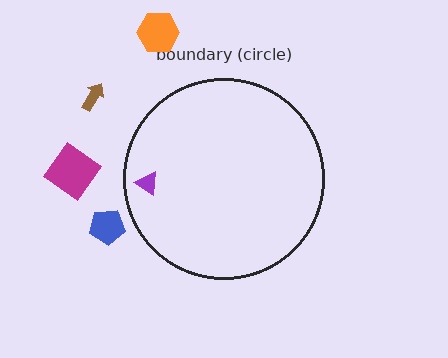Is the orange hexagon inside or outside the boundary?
Outside.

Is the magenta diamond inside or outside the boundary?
Outside.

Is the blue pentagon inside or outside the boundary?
Outside.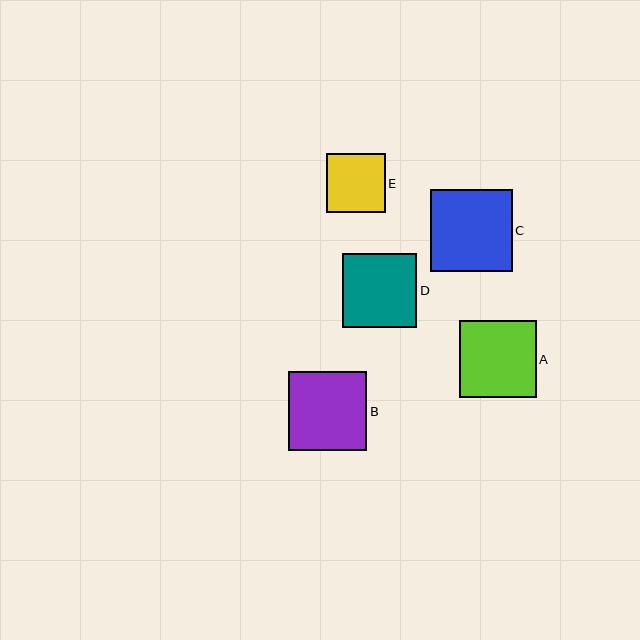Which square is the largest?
Square C is the largest with a size of approximately 82 pixels.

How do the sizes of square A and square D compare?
Square A and square D are approximately the same size.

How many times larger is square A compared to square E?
Square A is approximately 1.3 times the size of square E.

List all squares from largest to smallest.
From largest to smallest: C, B, A, D, E.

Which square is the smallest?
Square E is the smallest with a size of approximately 59 pixels.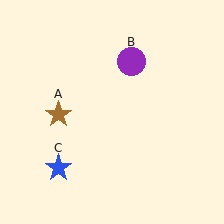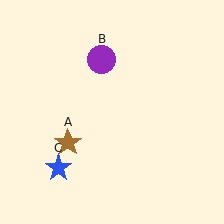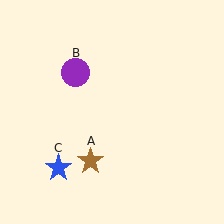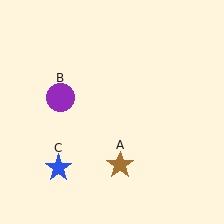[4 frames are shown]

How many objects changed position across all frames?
2 objects changed position: brown star (object A), purple circle (object B).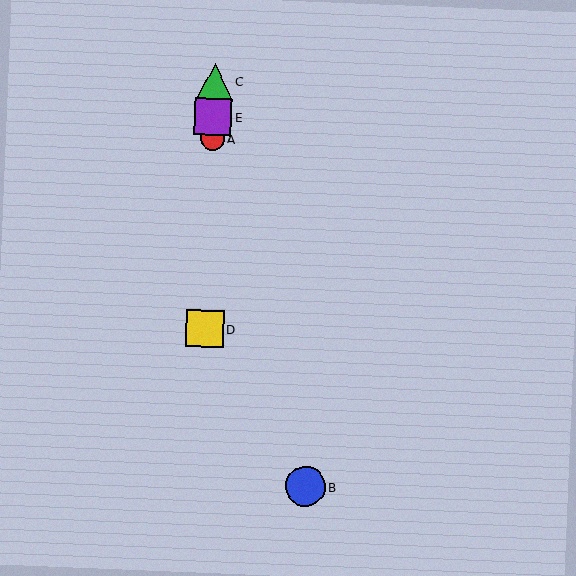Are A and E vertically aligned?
Yes, both are at x≈212.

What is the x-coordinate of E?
Object E is at x≈213.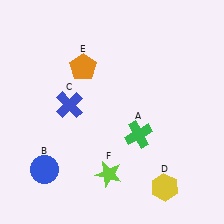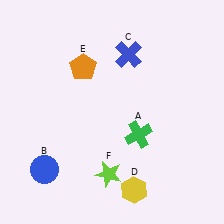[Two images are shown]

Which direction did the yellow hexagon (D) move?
The yellow hexagon (D) moved left.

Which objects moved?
The objects that moved are: the blue cross (C), the yellow hexagon (D).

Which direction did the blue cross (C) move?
The blue cross (C) moved right.